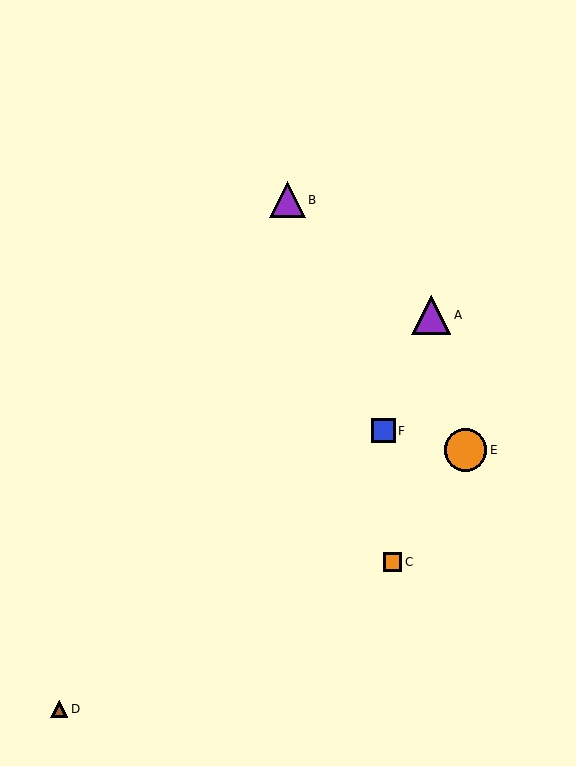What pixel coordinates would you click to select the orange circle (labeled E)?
Click at (465, 450) to select the orange circle E.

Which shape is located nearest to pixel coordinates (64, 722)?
The brown triangle (labeled D) at (59, 709) is nearest to that location.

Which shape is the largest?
The orange circle (labeled E) is the largest.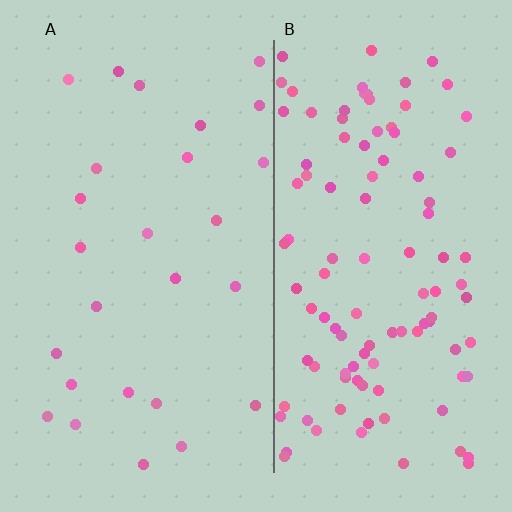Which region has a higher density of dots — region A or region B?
B (the right).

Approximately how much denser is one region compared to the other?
Approximately 4.1× — region B over region A.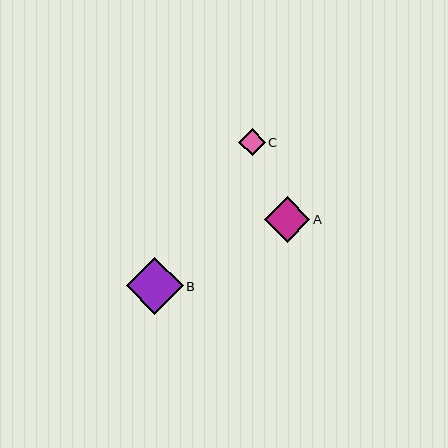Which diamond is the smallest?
Diamond C is the smallest with a size of approximately 27 pixels.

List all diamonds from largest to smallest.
From largest to smallest: B, A, C.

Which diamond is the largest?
Diamond B is the largest with a size of approximately 57 pixels.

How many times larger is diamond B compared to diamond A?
Diamond B is approximately 1.2 times the size of diamond A.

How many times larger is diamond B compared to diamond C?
Diamond B is approximately 2.1 times the size of diamond C.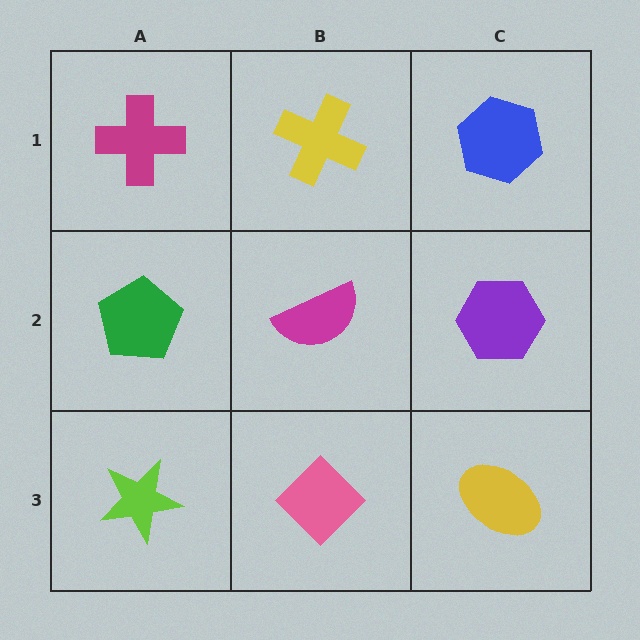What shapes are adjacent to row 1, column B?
A magenta semicircle (row 2, column B), a magenta cross (row 1, column A), a blue hexagon (row 1, column C).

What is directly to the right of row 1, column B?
A blue hexagon.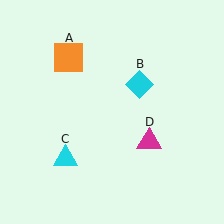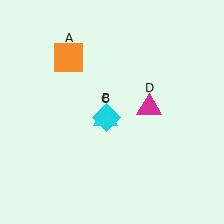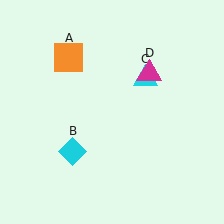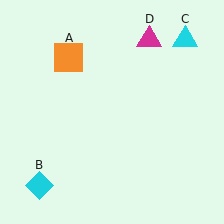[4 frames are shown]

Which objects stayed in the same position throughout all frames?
Orange square (object A) remained stationary.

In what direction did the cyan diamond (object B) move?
The cyan diamond (object B) moved down and to the left.